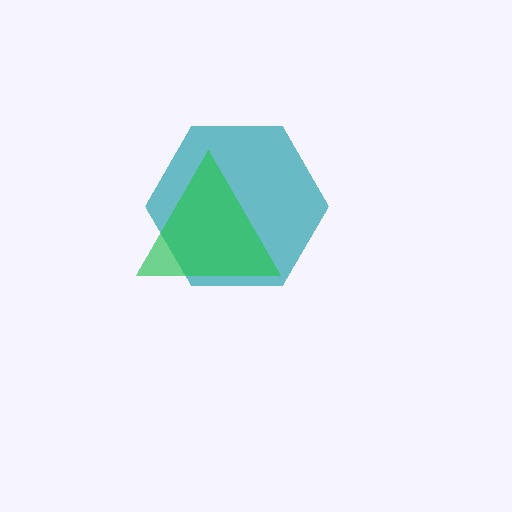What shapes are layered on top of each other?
The layered shapes are: a teal hexagon, a green triangle.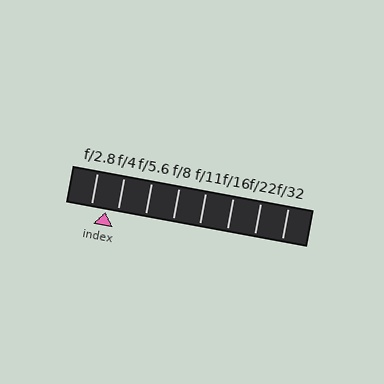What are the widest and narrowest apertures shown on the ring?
The widest aperture shown is f/2.8 and the narrowest is f/32.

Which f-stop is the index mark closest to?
The index mark is closest to f/4.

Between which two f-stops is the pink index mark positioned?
The index mark is between f/2.8 and f/4.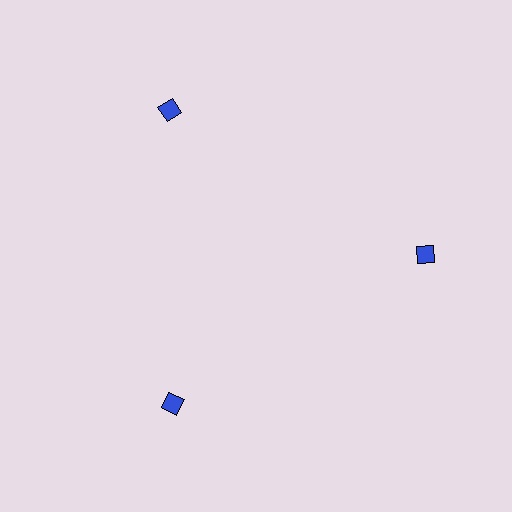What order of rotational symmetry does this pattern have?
This pattern has 3-fold rotational symmetry.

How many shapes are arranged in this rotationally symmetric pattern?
There are 3 shapes, arranged in 3 groups of 1.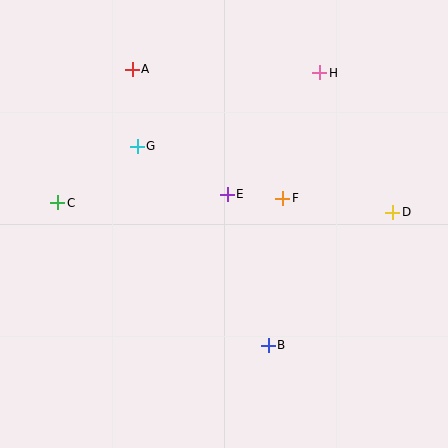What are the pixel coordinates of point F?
Point F is at (283, 198).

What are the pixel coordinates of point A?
Point A is at (132, 69).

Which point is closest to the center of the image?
Point E at (227, 194) is closest to the center.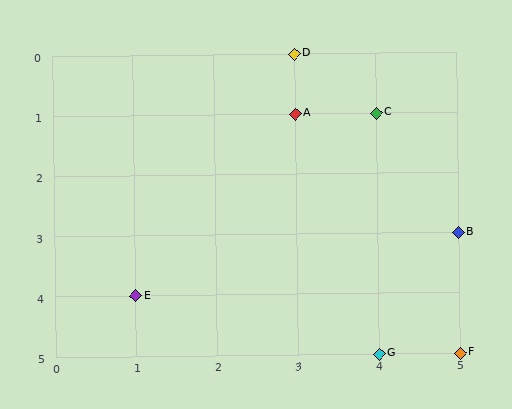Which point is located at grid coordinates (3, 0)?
Point D is at (3, 0).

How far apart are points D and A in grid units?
Points D and A are 1 row apart.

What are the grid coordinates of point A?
Point A is at grid coordinates (3, 1).